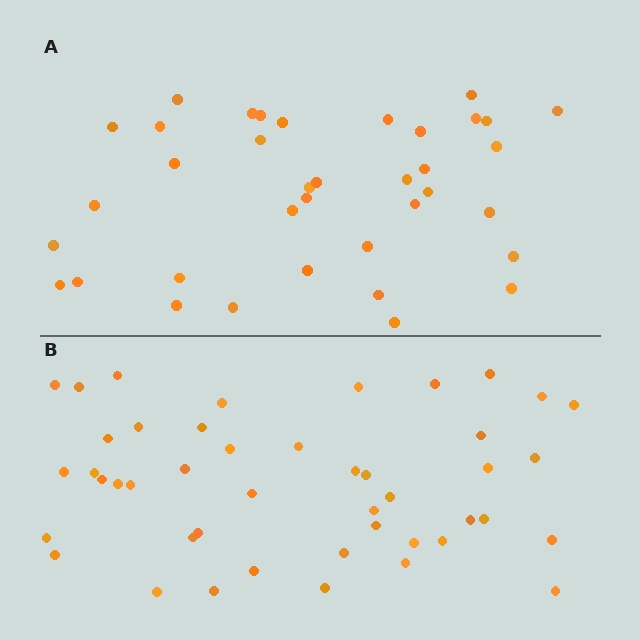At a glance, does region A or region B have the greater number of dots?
Region B (the bottom region) has more dots.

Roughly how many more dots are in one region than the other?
Region B has roughly 8 or so more dots than region A.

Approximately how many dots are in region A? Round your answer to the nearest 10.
About 40 dots. (The exact count is 37, which rounds to 40.)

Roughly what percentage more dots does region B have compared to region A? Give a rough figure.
About 20% more.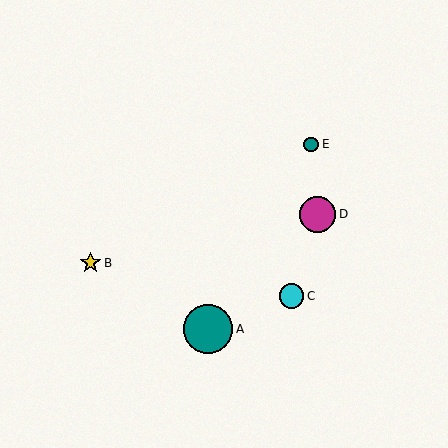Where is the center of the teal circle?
The center of the teal circle is at (311, 144).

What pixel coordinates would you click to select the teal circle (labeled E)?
Click at (311, 144) to select the teal circle E.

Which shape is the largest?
The teal circle (labeled A) is the largest.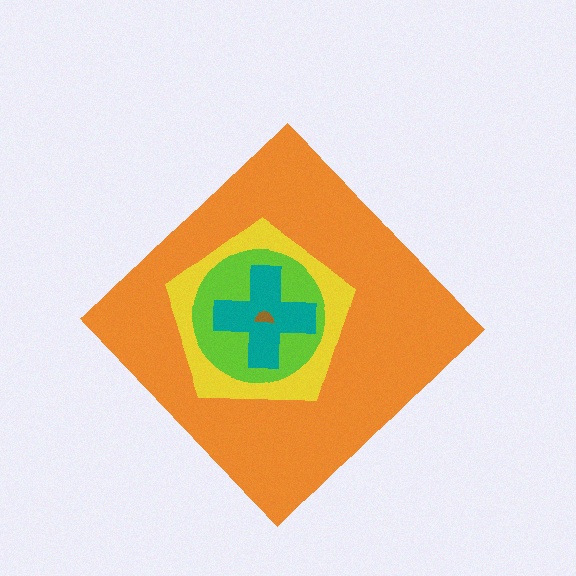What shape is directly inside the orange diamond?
The yellow pentagon.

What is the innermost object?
The brown semicircle.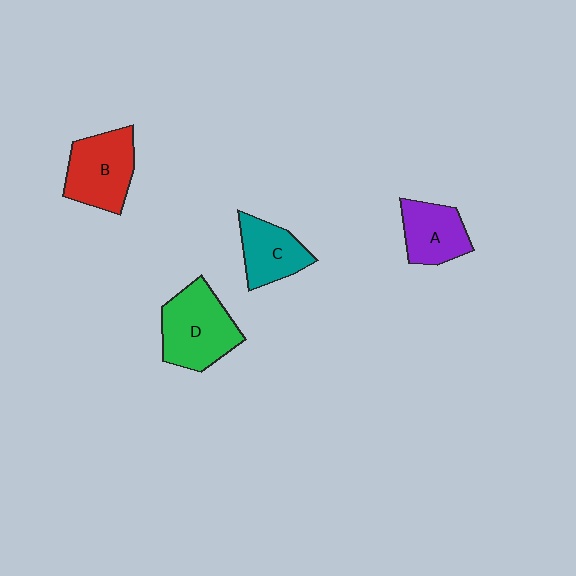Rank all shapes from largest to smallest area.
From largest to smallest: D (green), B (red), A (purple), C (teal).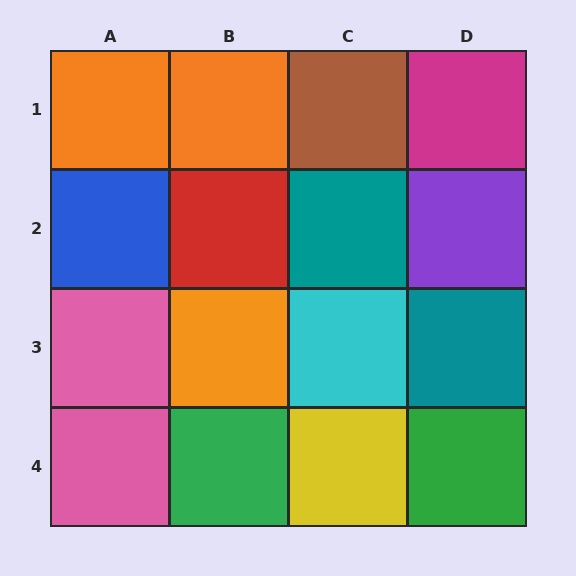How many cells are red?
1 cell is red.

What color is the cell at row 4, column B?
Green.